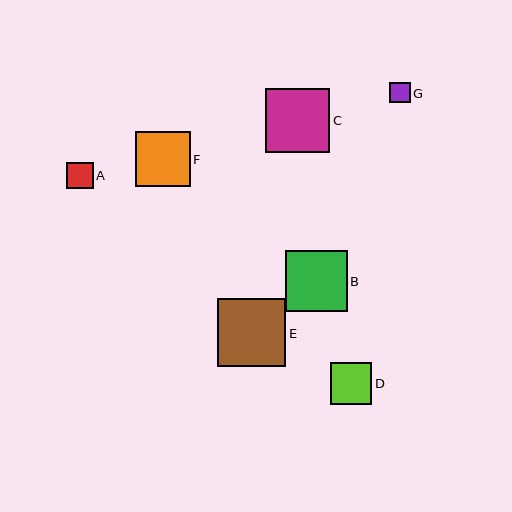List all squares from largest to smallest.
From largest to smallest: E, C, B, F, D, A, G.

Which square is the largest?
Square E is the largest with a size of approximately 68 pixels.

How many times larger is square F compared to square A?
Square F is approximately 2.1 times the size of square A.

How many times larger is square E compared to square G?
Square E is approximately 3.4 times the size of square G.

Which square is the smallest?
Square G is the smallest with a size of approximately 20 pixels.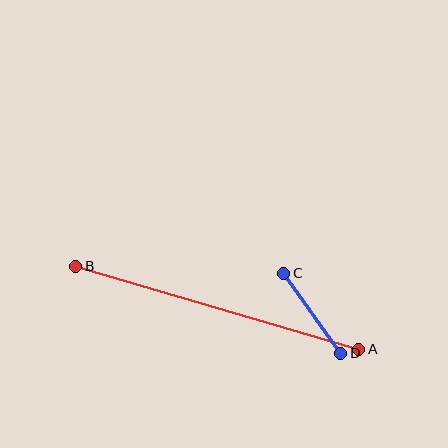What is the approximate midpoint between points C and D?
The midpoint is at approximately (312, 313) pixels.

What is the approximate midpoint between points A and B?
The midpoint is at approximately (217, 308) pixels.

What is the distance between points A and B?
The distance is approximately 295 pixels.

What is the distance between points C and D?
The distance is approximately 98 pixels.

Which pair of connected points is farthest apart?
Points A and B are farthest apart.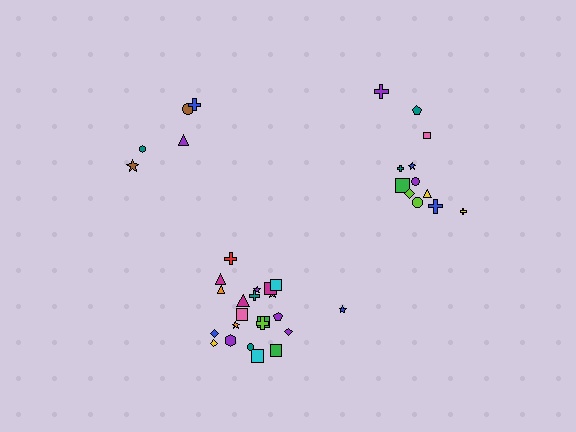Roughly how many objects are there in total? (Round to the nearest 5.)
Roughly 40 objects in total.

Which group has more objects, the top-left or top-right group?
The top-right group.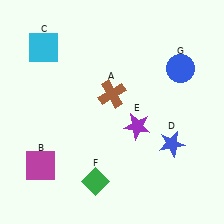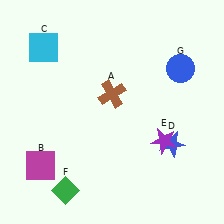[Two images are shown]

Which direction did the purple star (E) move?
The purple star (E) moved right.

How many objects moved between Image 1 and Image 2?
2 objects moved between the two images.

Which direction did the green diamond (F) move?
The green diamond (F) moved left.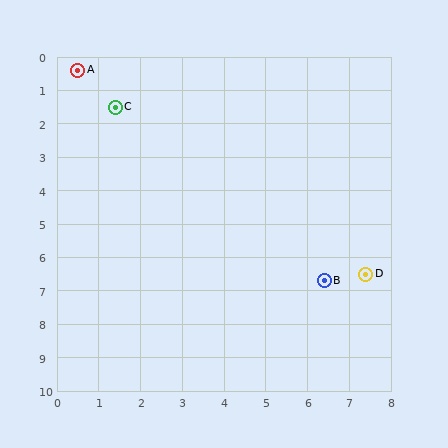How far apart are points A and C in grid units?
Points A and C are about 1.4 grid units apart.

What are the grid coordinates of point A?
Point A is at approximately (0.5, 0.4).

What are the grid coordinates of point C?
Point C is at approximately (1.4, 1.5).